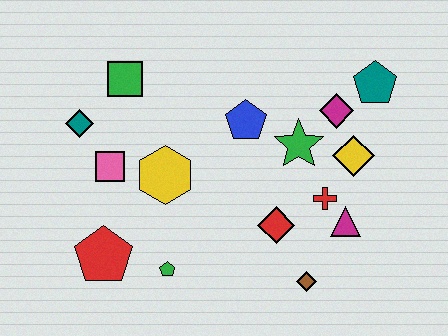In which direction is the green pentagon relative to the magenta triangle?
The green pentagon is to the left of the magenta triangle.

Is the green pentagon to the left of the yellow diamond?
Yes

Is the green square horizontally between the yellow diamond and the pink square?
Yes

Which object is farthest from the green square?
The brown diamond is farthest from the green square.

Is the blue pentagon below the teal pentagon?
Yes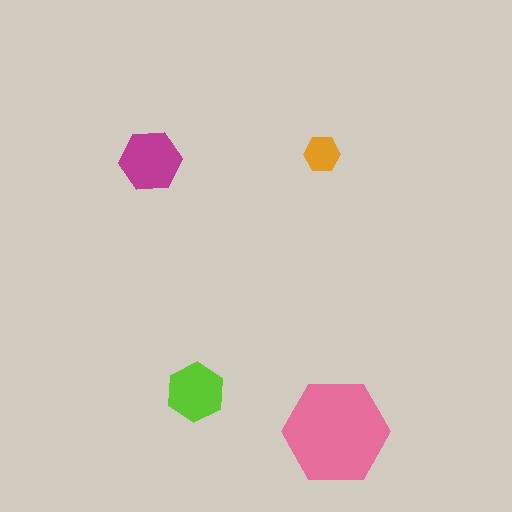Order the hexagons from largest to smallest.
the pink one, the magenta one, the lime one, the orange one.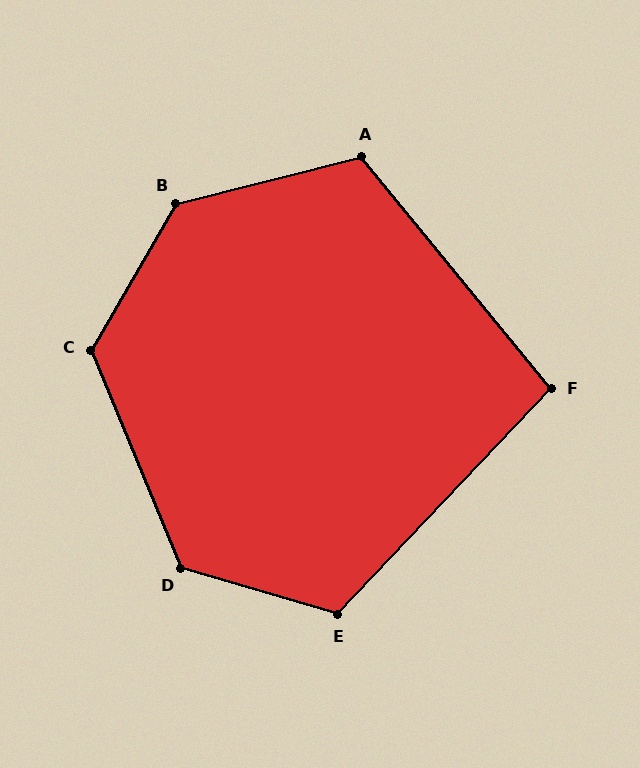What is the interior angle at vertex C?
Approximately 128 degrees (obtuse).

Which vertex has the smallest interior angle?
F, at approximately 97 degrees.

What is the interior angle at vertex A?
Approximately 115 degrees (obtuse).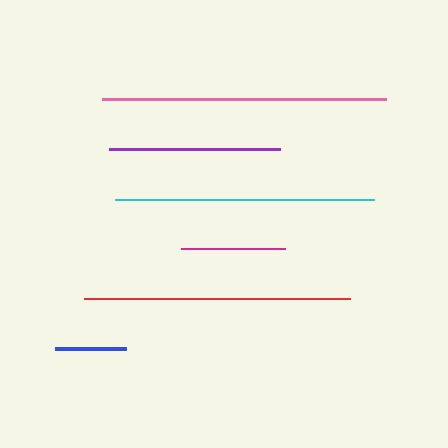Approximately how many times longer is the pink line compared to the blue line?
The pink line is approximately 4.0 times the length of the blue line.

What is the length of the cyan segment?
The cyan segment is approximately 259 pixels long.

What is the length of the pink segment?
The pink segment is approximately 284 pixels long.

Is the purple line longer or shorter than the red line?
The red line is longer than the purple line.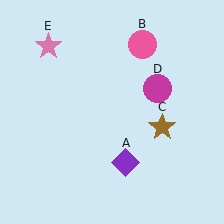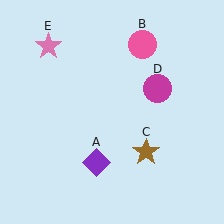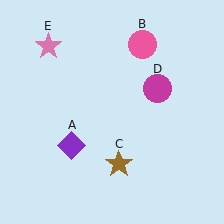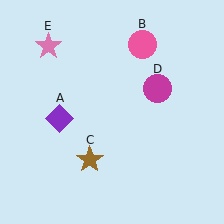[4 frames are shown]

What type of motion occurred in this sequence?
The purple diamond (object A), brown star (object C) rotated clockwise around the center of the scene.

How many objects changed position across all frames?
2 objects changed position: purple diamond (object A), brown star (object C).